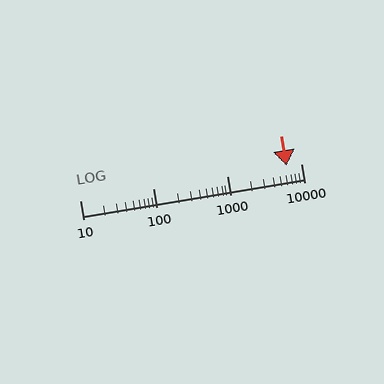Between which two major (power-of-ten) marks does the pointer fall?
The pointer is between 1000 and 10000.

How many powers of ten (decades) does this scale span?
The scale spans 3 decades, from 10 to 10000.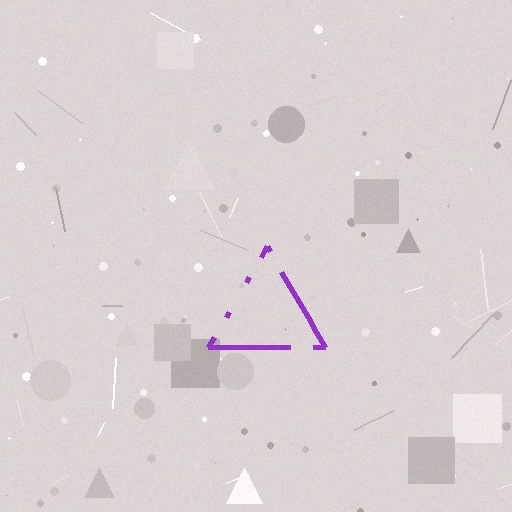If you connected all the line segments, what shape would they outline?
They would outline a triangle.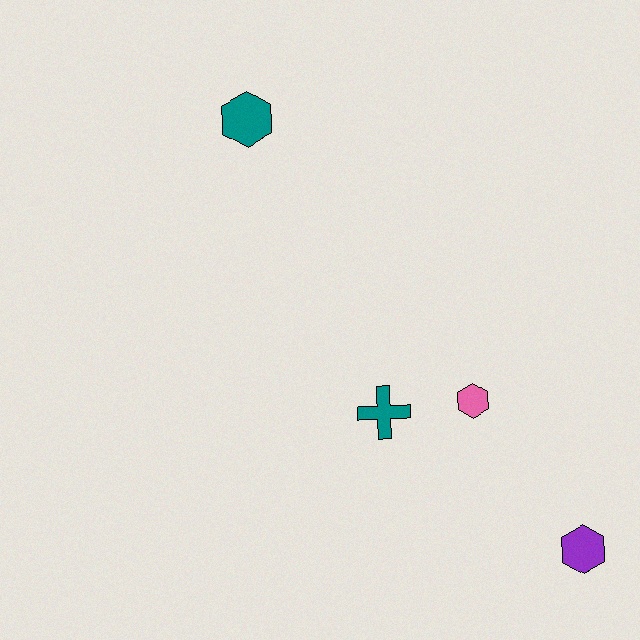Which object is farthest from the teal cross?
The teal hexagon is farthest from the teal cross.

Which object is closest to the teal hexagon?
The teal cross is closest to the teal hexagon.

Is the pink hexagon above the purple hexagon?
Yes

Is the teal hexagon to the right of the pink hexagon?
No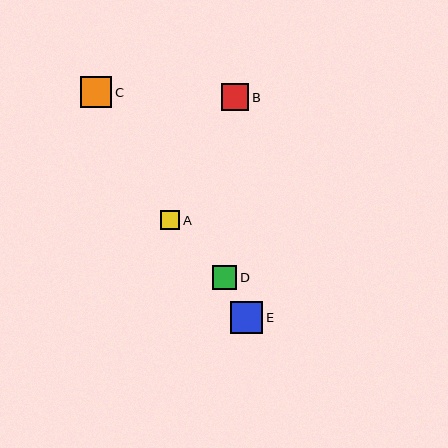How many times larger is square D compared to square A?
Square D is approximately 1.3 times the size of square A.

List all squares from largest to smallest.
From largest to smallest: E, C, B, D, A.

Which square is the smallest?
Square A is the smallest with a size of approximately 19 pixels.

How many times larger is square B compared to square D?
Square B is approximately 1.1 times the size of square D.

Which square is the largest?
Square E is the largest with a size of approximately 32 pixels.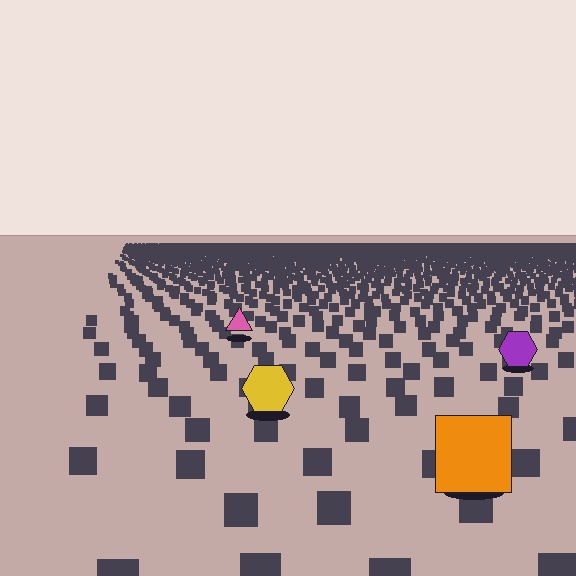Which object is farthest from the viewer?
The pink triangle is farthest from the viewer. It appears smaller and the ground texture around it is denser.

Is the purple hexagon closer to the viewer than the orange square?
No. The orange square is closer — you can tell from the texture gradient: the ground texture is coarser near it.